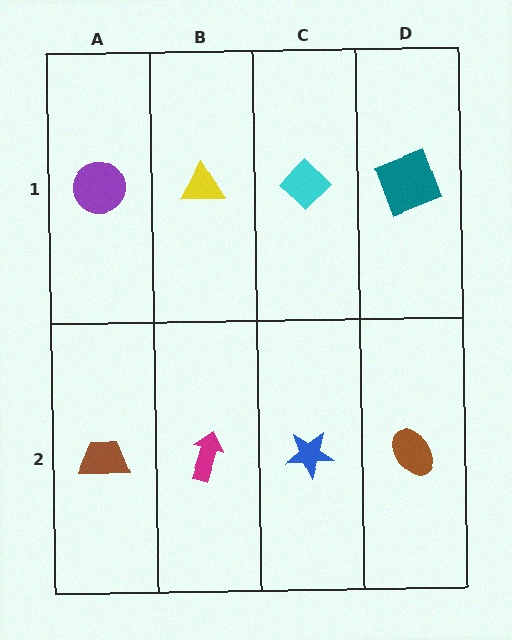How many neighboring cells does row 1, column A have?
2.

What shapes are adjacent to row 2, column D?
A teal square (row 1, column D), a blue star (row 2, column C).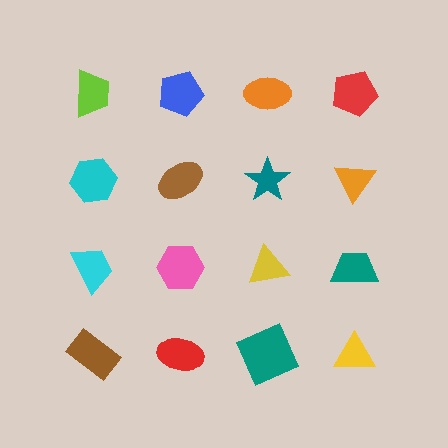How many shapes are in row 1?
4 shapes.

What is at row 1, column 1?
A lime trapezoid.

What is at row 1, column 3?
An orange ellipse.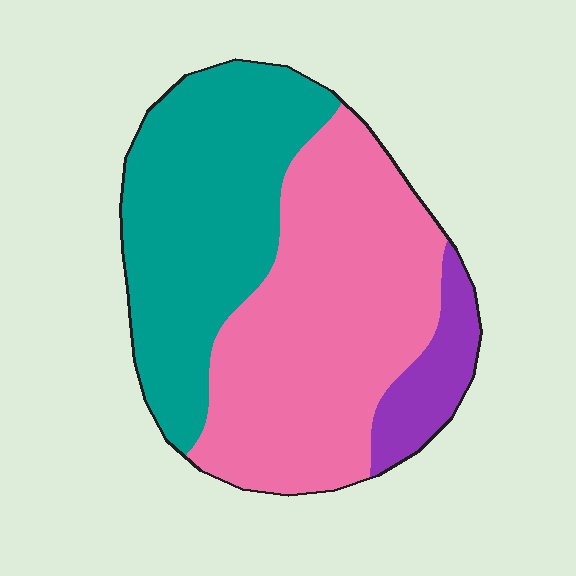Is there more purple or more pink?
Pink.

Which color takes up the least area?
Purple, at roughly 10%.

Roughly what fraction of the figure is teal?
Teal takes up about two fifths (2/5) of the figure.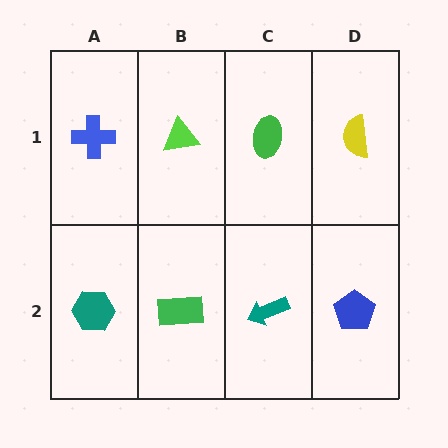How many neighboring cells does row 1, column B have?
3.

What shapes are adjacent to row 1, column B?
A green rectangle (row 2, column B), a blue cross (row 1, column A), a green ellipse (row 1, column C).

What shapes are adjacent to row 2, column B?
A lime triangle (row 1, column B), a teal hexagon (row 2, column A), a teal arrow (row 2, column C).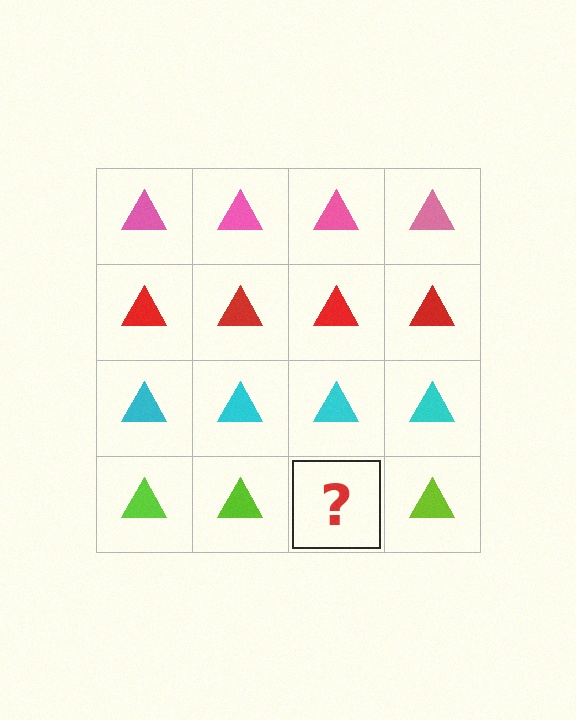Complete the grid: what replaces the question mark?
The question mark should be replaced with a lime triangle.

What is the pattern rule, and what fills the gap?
The rule is that each row has a consistent color. The gap should be filled with a lime triangle.